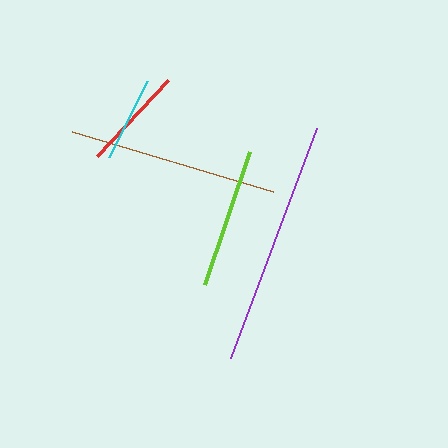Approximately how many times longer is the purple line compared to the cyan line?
The purple line is approximately 2.9 times the length of the cyan line.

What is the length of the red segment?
The red segment is approximately 105 pixels long.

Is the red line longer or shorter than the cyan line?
The red line is longer than the cyan line.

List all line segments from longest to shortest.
From longest to shortest: purple, brown, lime, red, cyan.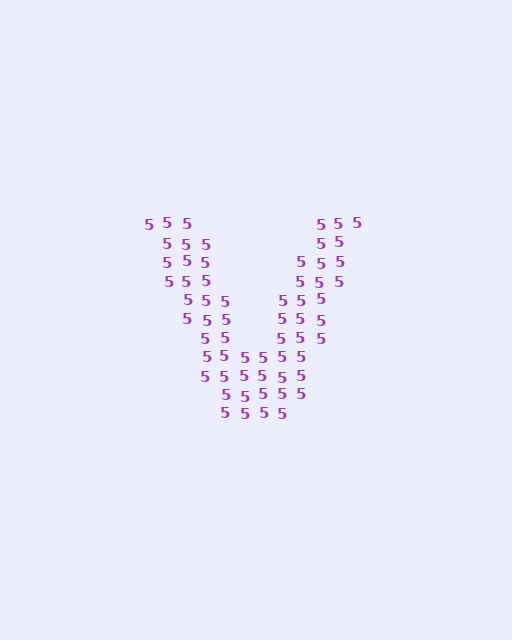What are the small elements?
The small elements are digit 5's.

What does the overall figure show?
The overall figure shows the letter V.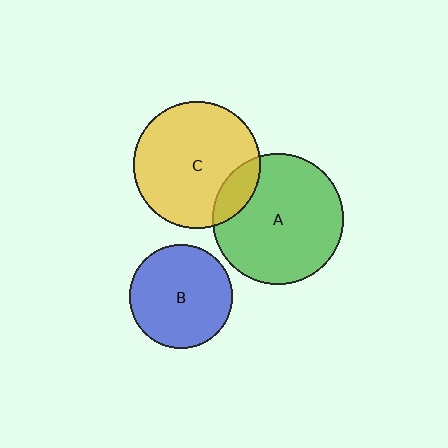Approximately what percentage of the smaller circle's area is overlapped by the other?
Approximately 15%.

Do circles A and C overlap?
Yes.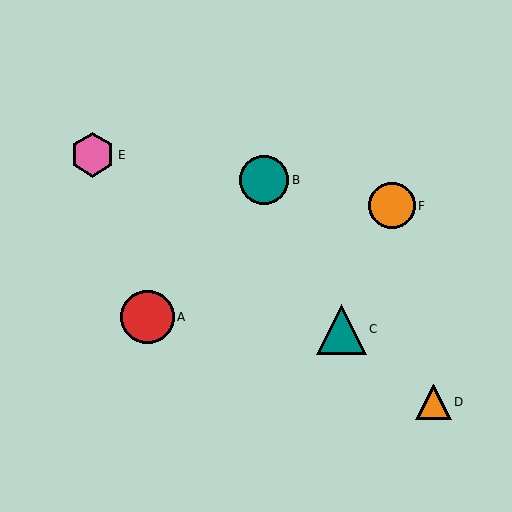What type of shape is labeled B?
Shape B is a teal circle.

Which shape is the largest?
The red circle (labeled A) is the largest.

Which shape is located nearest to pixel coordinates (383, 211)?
The orange circle (labeled F) at (392, 206) is nearest to that location.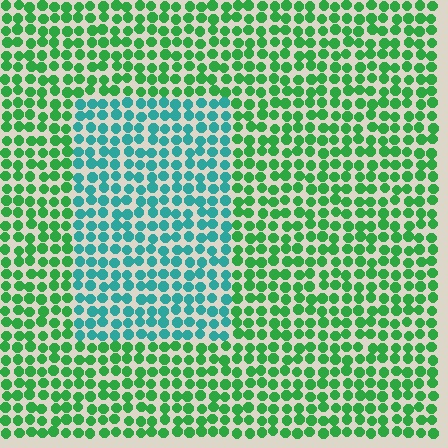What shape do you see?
I see a rectangle.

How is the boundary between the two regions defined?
The boundary is defined purely by a slight shift in hue (about 46 degrees). Spacing, size, and orientation are identical on both sides.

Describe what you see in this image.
The image is filled with small green elements in a uniform arrangement. A rectangle-shaped region is visible where the elements are tinted to a slightly different hue, forming a subtle color boundary.